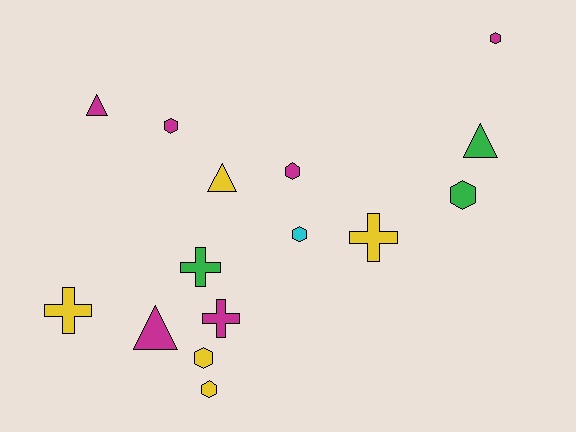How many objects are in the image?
There are 15 objects.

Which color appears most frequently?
Magenta, with 6 objects.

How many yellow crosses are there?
There are 2 yellow crosses.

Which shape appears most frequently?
Hexagon, with 7 objects.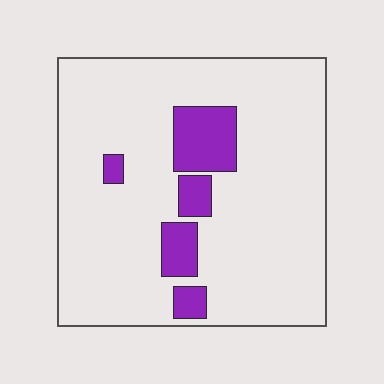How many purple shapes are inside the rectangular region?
5.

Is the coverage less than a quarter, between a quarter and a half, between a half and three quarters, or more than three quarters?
Less than a quarter.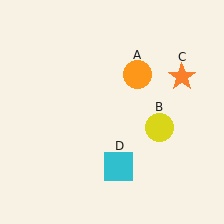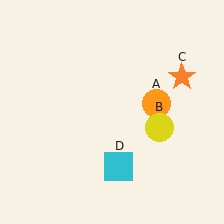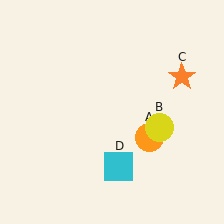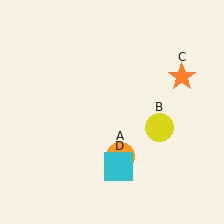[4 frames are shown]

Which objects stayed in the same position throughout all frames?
Yellow circle (object B) and orange star (object C) and cyan square (object D) remained stationary.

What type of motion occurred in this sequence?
The orange circle (object A) rotated clockwise around the center of the scene.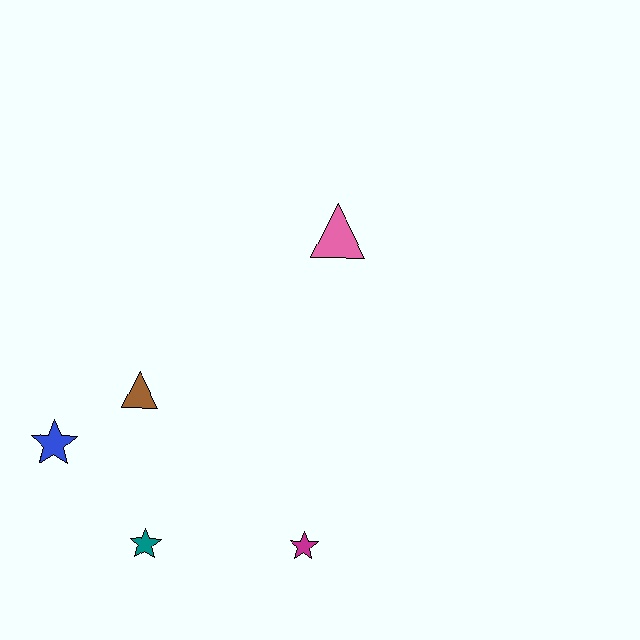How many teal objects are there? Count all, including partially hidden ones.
There is 1 teal object.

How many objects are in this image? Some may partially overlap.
There are 5 objects.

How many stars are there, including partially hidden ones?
There are 3 stars.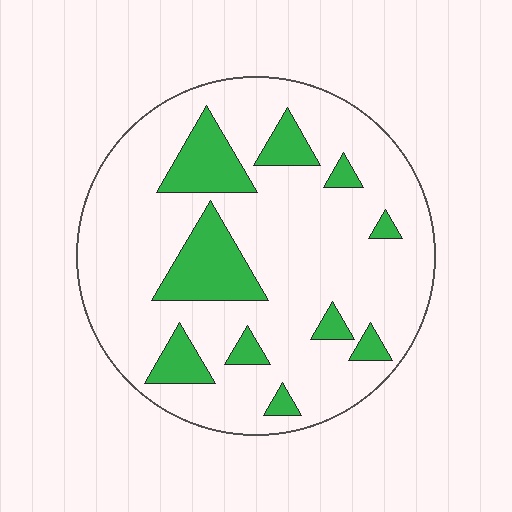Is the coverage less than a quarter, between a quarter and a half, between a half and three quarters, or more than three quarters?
Less than a quarter.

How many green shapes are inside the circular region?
10.